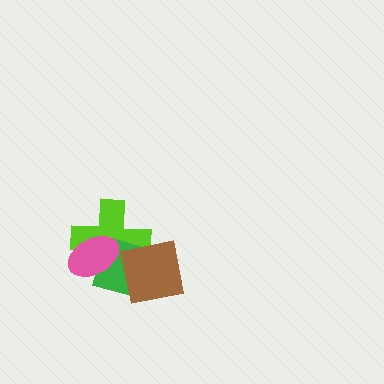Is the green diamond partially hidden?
Yes, it is partially covered by another shape.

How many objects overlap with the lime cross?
3 objects overlap with the lime cross.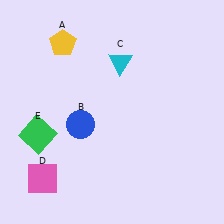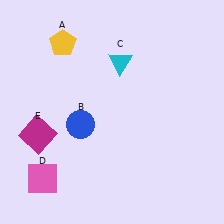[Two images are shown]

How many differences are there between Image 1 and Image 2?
There is 1 difference between the two images.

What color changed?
The square (E) changed from green in Image 1 to magenta in Image 2.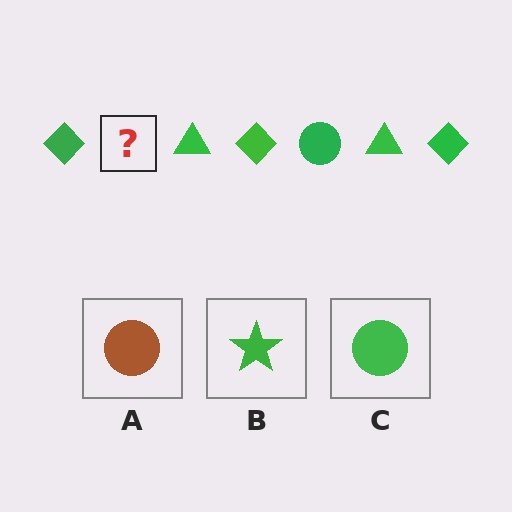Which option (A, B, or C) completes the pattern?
C.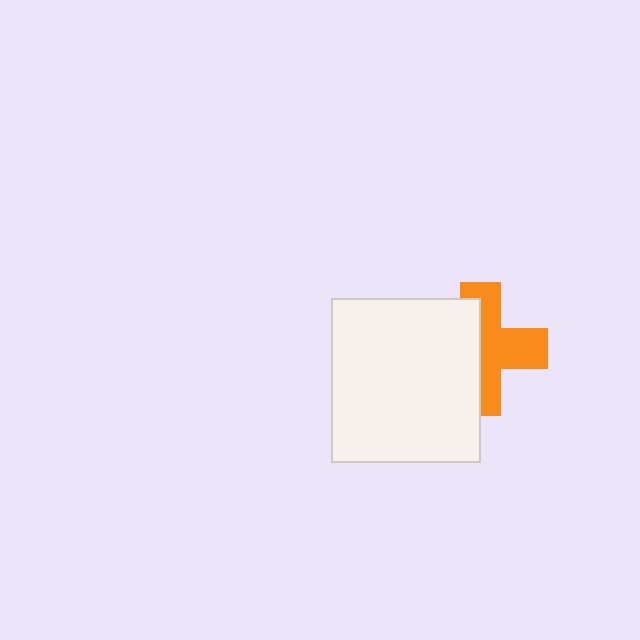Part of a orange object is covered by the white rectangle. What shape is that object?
It is a cross.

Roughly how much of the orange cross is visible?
About half of it is visible (roughly 52%).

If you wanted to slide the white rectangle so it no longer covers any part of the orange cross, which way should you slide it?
Slide it left — that is the most direct way to separate the two shapes.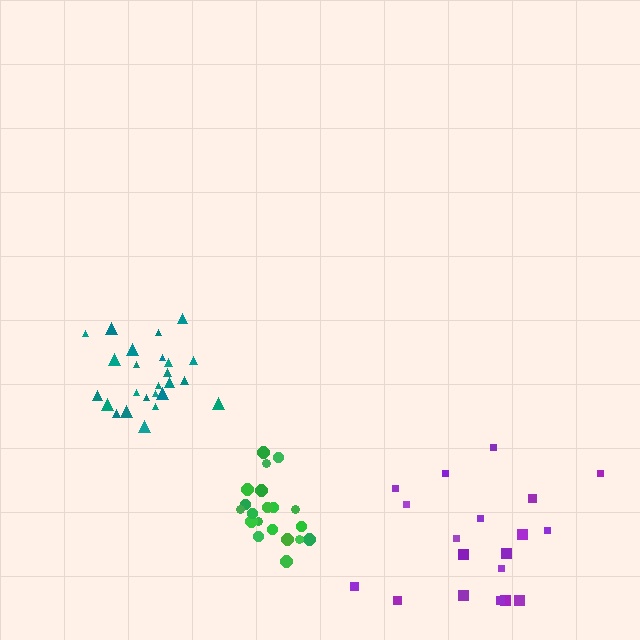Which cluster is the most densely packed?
Green.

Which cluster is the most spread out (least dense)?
Purple.